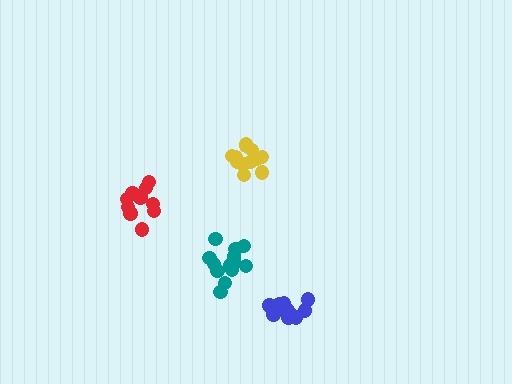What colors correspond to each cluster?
The clusters are colored: teal, blue, red, yellow.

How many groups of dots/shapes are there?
There are 4 groups.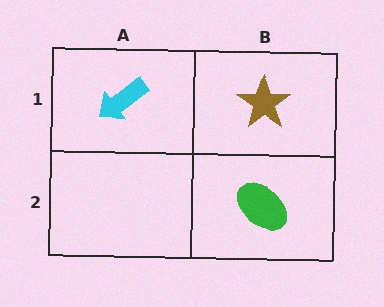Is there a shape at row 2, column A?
No, that cell is empty.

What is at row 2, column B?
A green ellipse.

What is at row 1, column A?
A cyan arrow.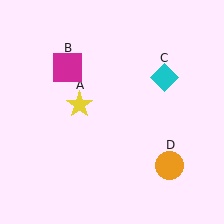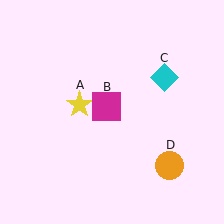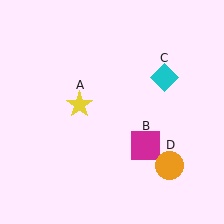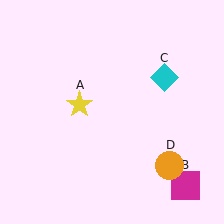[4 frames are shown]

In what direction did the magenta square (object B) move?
The magenta square (object B) moved down and to the right.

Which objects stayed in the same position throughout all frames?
Yellow star (object A) and cyan diamond (object C) and orange circle (object D) remained stationary.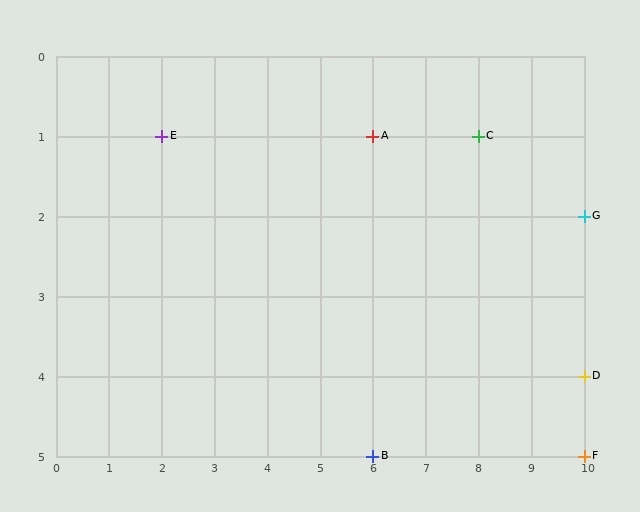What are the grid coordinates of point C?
Point C is at grid coordinates (8, 1).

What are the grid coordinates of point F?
Point F is at grid coordinates (10, 5).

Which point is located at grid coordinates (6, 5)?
Point B is at (6, 5).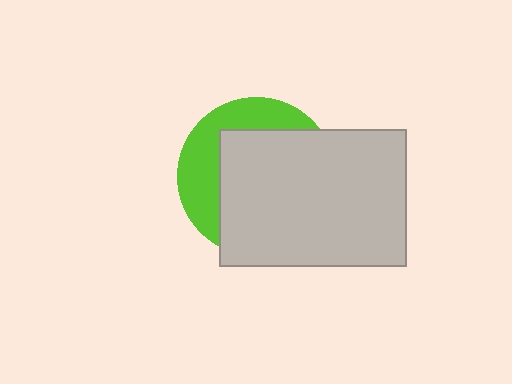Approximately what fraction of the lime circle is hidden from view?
Roughly 66% of the lime circle is hidden behind the light gray rectangle.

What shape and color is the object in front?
The object in front is a light gray rectangle.